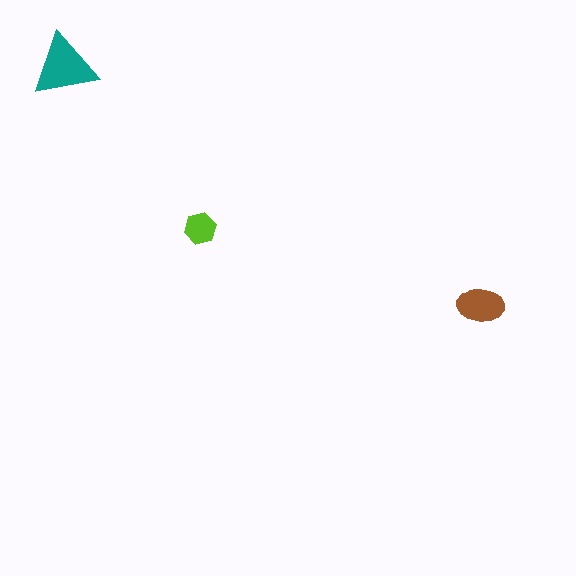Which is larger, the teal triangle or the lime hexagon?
The teal triangle.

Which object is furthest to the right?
The brown ellipse is rightmost.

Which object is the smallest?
The lime hexagon.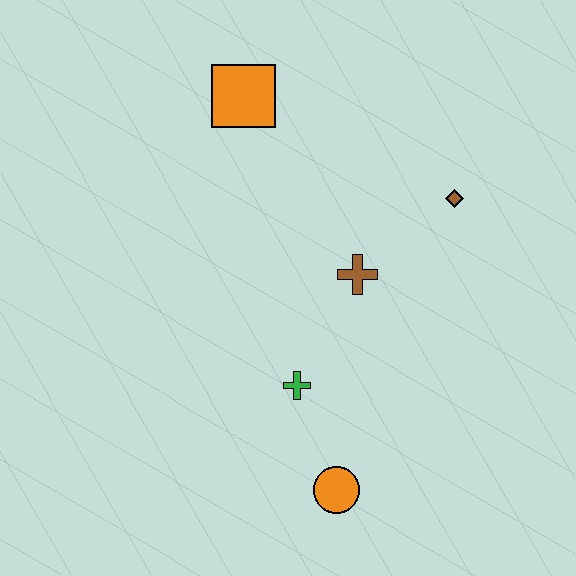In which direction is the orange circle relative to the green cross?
The orange circle is below the green cross.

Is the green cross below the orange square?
Yes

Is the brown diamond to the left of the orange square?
No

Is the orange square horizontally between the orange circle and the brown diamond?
No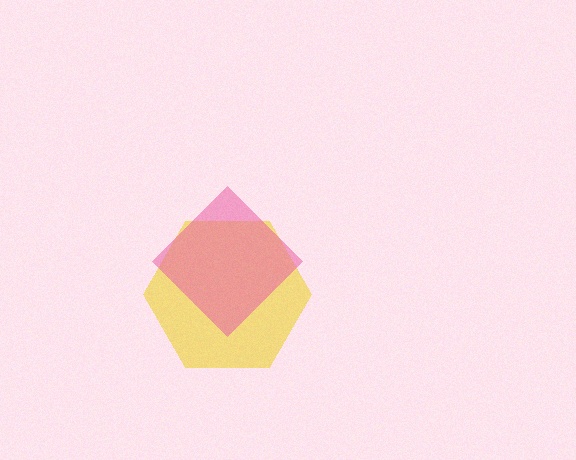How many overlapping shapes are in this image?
There are 2 overlapping shapes in the image.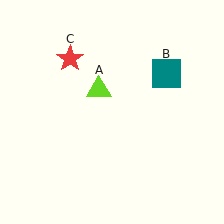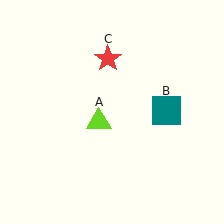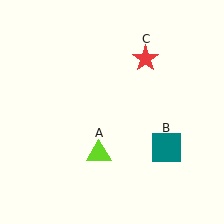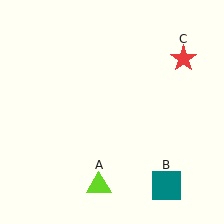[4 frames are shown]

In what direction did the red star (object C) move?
The red star (object C) moved right.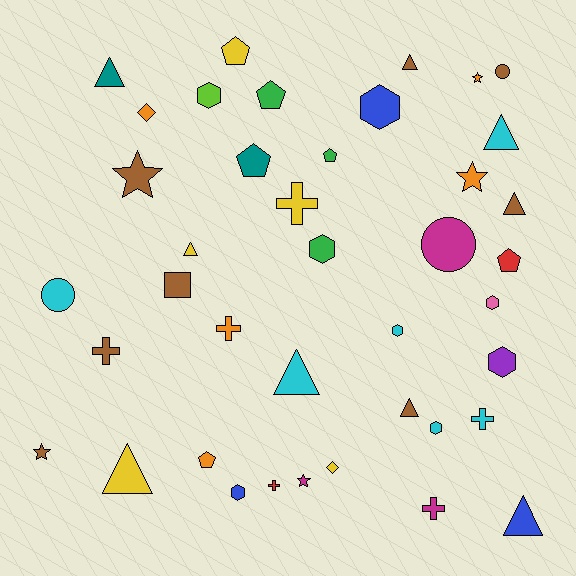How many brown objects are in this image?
There are 8 brown objects.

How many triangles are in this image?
There are 9 triangles.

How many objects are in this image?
There are 40 objects.